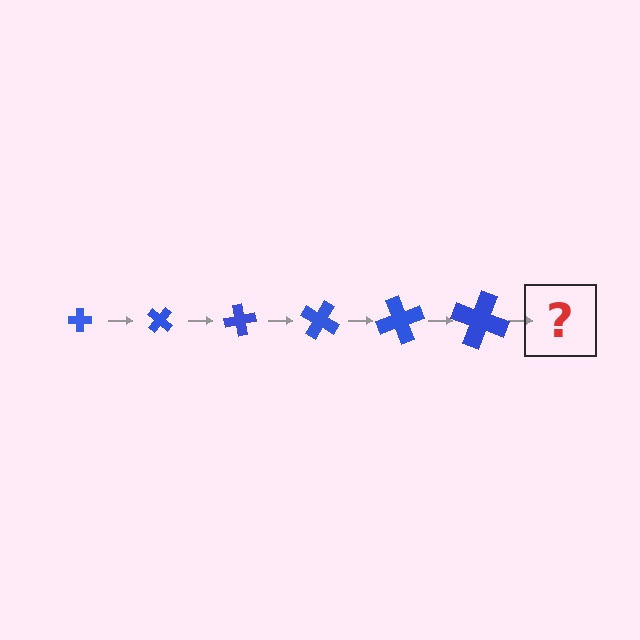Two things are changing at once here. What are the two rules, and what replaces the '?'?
The two rules are that the cross grows larger each step and it rotates 40 degrees each step. The '?' should be a cross, larger than the previous one and rotated 240 degrees from the start.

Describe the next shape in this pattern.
It should be a cross, larger than the previous one and rotated 240 degrees from the start.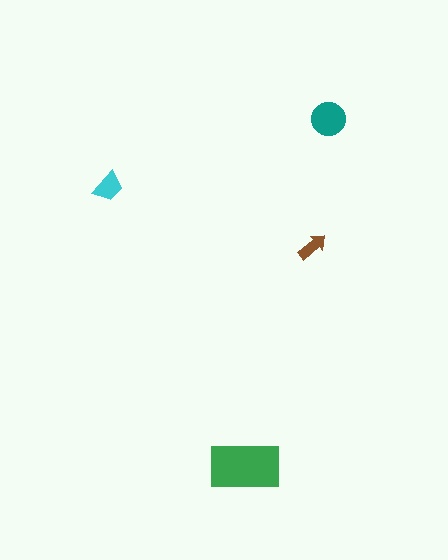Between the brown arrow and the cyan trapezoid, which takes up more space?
The cyan trapezoid.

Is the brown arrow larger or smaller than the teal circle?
Smaller.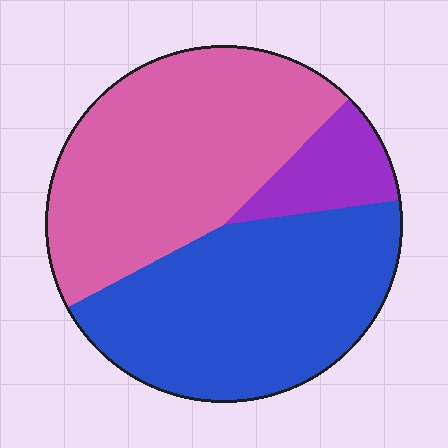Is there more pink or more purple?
Pink.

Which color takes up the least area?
Purple, at roughly 10%.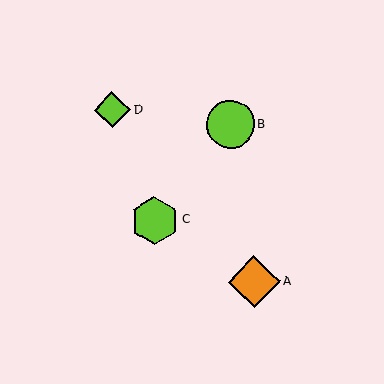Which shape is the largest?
The orange diamond (labeled A) is the largest.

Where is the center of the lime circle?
The center of the lime circle is at (230, 125).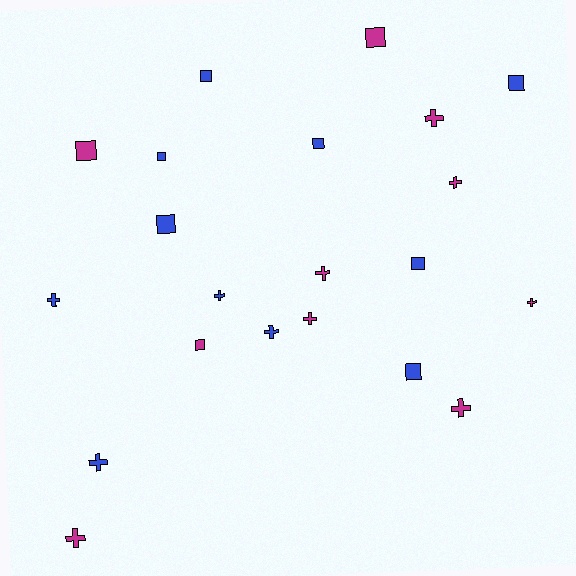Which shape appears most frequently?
Cross, with 11 objects.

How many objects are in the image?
There are 21 objects.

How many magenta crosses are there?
There are 7 magenta crosses.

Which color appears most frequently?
Blue, with 11 objects.